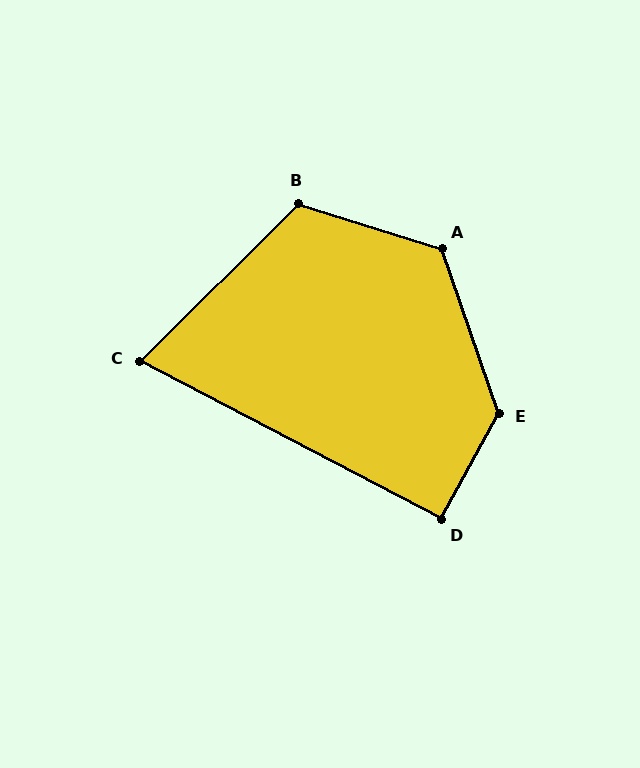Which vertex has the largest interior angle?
E, at approximately 132 degrees.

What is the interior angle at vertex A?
Approximately 127 degrees (obtuse).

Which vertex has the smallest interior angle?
C, at approximately 73 degrees.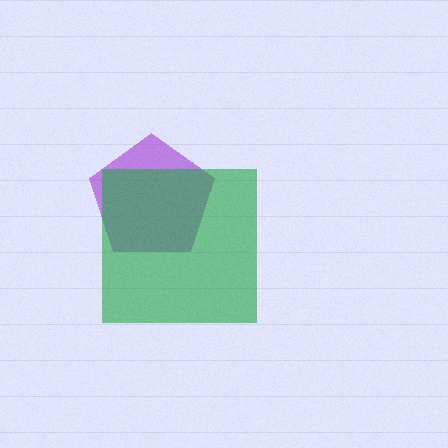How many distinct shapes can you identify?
There are 2 distinct shapes: a purple pentagon, a green square.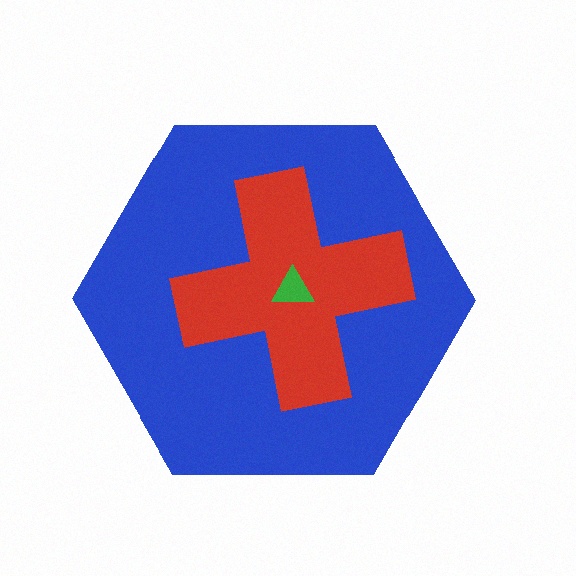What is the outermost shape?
The blue hexagon.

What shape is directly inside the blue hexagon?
The red cross.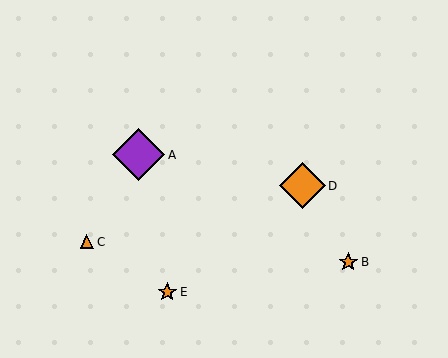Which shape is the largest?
The purple diamond (labeled A) is the largest.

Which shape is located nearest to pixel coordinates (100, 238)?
The orange triangle (labeled C) at (87, 242) is nearest to that location.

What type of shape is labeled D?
Shape D is an orange diamond.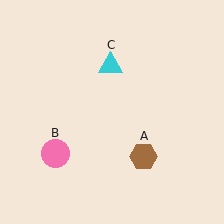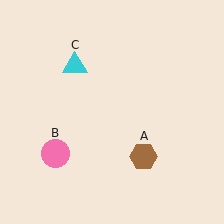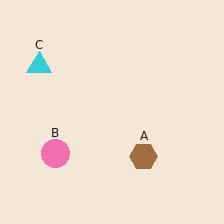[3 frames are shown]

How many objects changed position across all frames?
1 object changed position: cyan triangle (object C).